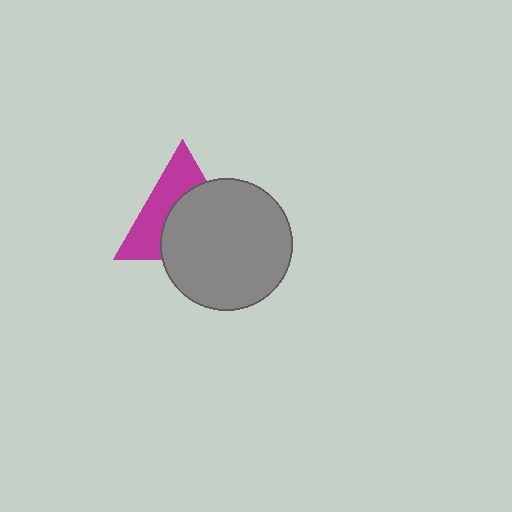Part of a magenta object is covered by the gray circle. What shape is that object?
It is a triangle.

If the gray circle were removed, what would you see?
You would see the complete magenta triangle.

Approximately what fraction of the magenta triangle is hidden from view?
Roughly 55% of the magenta triangle is hidden behind the gray circle.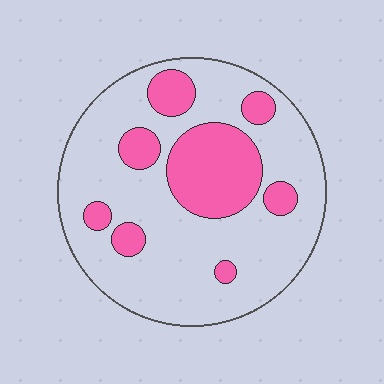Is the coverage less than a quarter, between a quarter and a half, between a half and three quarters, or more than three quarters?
Between a quarter and a half.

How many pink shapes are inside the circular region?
8.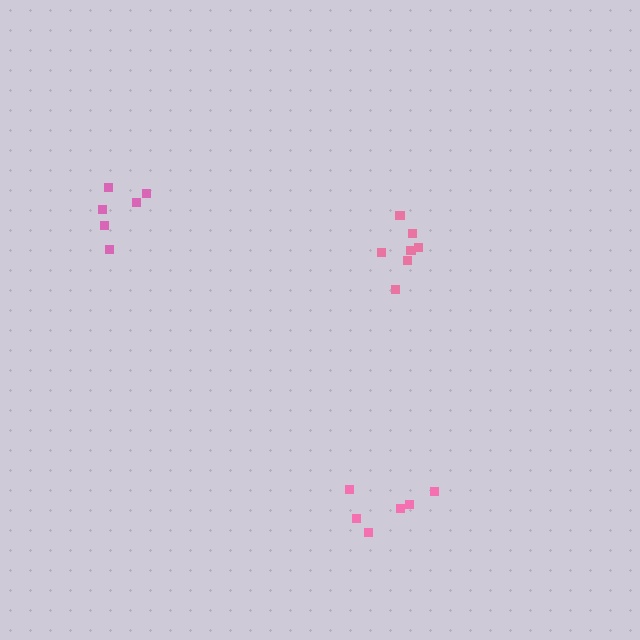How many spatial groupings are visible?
There are 3 spatial groupings.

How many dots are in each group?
Group 1: 6 dots, Group 2: 7 dots, Group 3: 6 dots (19 total).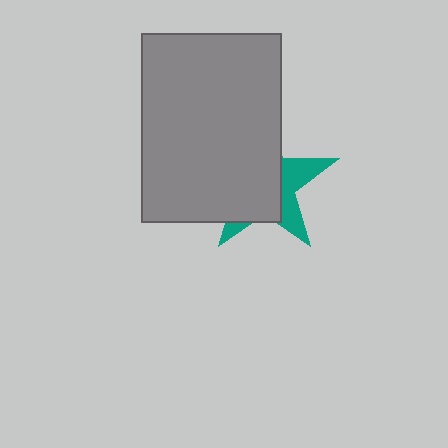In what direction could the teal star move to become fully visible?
The teal star could move right. That would shift it out from behind the gray rectangle entirely.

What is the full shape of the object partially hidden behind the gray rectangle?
The partially hidden object is a teal star.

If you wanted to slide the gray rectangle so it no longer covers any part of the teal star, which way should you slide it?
Slide it left — that is the most direct way to separate the two shapes.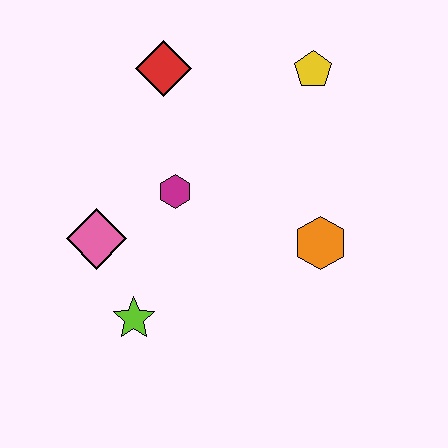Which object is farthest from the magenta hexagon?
The yellow pentagon is farthest from the magenta hexagon.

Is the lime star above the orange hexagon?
No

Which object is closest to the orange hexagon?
The magenta hexagon is closest to the orange hexagon.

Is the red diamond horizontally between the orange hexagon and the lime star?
Yes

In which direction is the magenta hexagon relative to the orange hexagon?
The magenta hexagon is to the left of the orange hexagon.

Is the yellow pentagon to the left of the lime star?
No